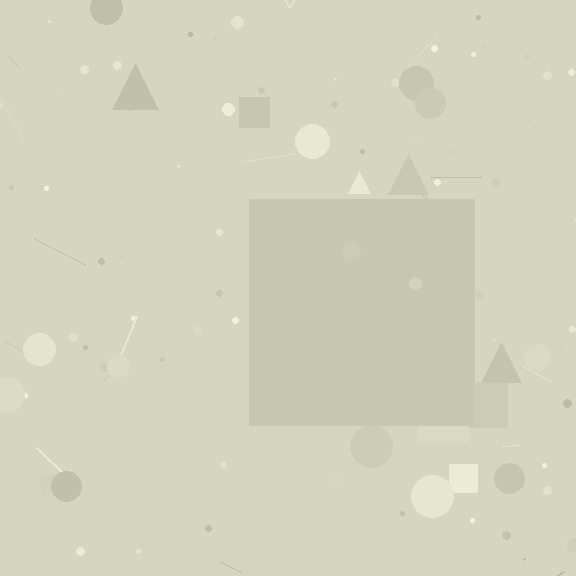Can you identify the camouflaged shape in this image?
The camouflaged shape is a square.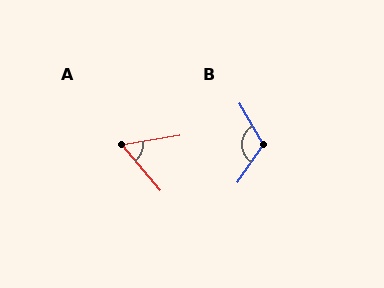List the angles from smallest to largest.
A (60°), B (115°).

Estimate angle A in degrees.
Approximately 60 degrees.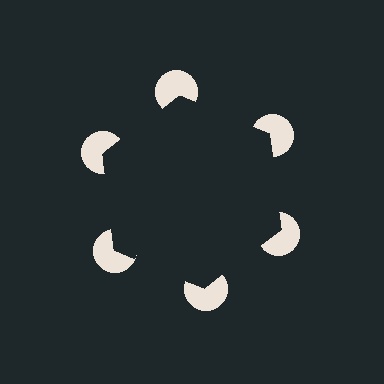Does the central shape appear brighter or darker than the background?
It typically appears slightly darker than the background, even though no actual brightness change is drawn.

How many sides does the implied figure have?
6 sides.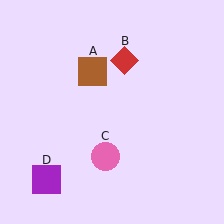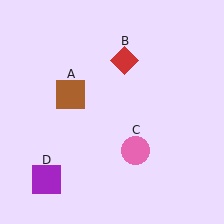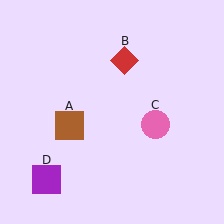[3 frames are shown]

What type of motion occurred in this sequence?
The brown square (object A), pink circle (object C) rotated counterclockwise around the center of the scene.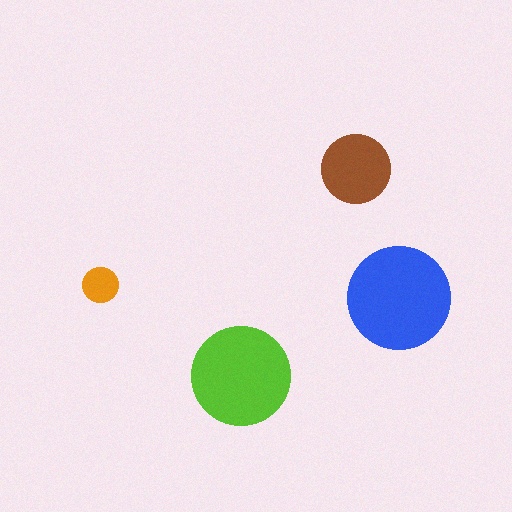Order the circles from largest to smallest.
the blue one, the lime one, the brown one, the orange one.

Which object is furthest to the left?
The orange circle is leftmost.